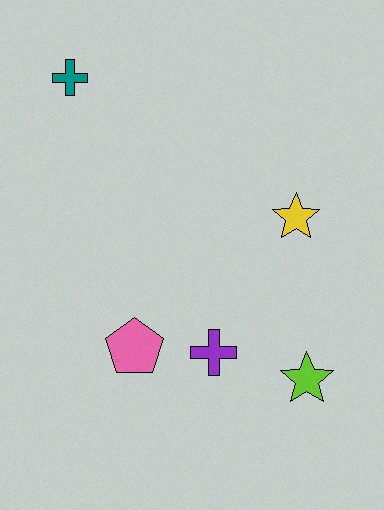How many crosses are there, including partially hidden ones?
There are 2 crosses.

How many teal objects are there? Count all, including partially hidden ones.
There is 1 teal object.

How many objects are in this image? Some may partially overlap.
There are 5 objects.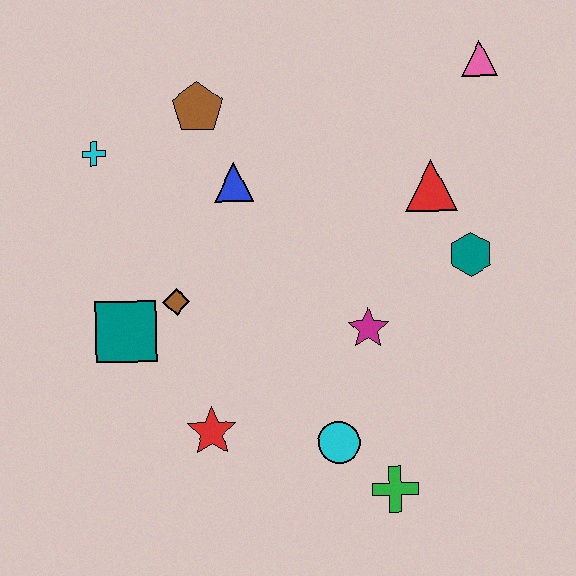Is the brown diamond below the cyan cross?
Yes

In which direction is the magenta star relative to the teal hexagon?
The magenta star is to the left of the teal hexagon.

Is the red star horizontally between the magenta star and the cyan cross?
Yes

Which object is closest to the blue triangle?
The brown pentagon is closest to the blue triangle.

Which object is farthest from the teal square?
The pink triangle is farthest from the teal square.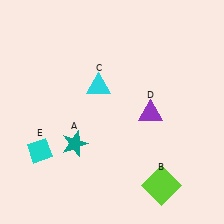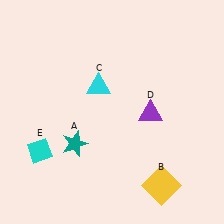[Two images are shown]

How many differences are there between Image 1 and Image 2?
There is 1 difference between the two images.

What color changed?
The square (B) changed from lime in Image 1 to yellow in Image 2.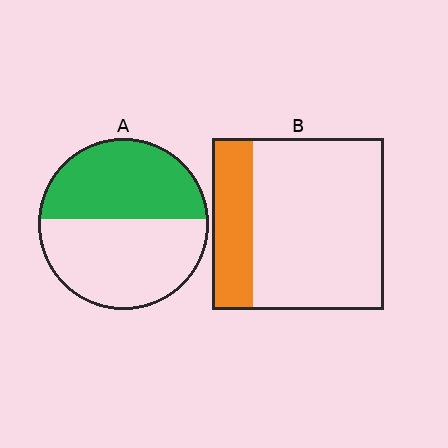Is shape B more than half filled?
No.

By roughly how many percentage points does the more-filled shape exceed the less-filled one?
By roughly 20 percentage points (A over B).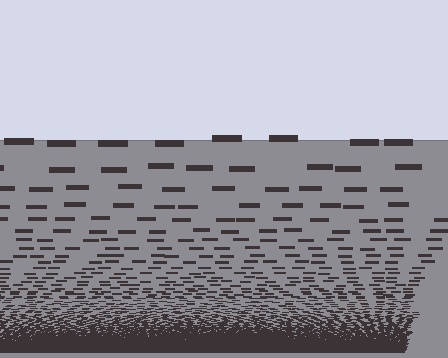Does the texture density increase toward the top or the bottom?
Density increases toward the bottom.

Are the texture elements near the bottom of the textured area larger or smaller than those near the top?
Smaller. The gradient is inverted — elements near the bottom are smaller and denser.